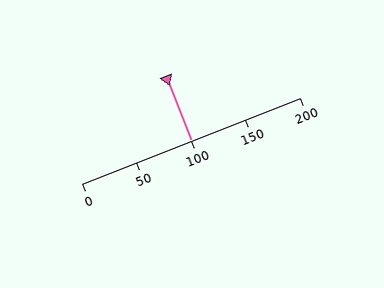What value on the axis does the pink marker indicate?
The marker indicates approximately 100.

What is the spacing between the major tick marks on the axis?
The major ticks are spaced 50 apart.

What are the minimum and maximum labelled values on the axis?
The axis runs from 0 to 200.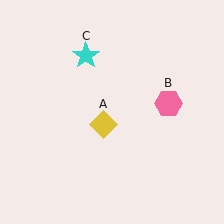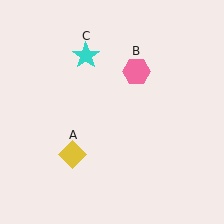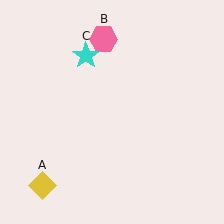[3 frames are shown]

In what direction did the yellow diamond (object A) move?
The yellow diamond (object A) moved down and to the left.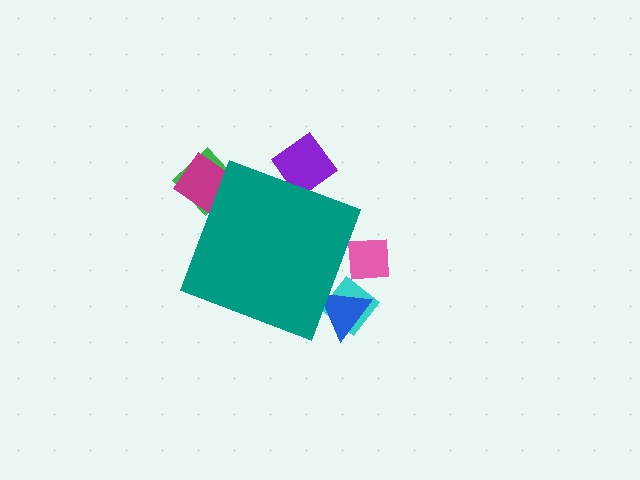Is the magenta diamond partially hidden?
Yes, the magenta diamond is partially hidden behind the teal diamond.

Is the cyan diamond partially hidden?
Yes, the cyan diamond is partially hidden behind the teal diamond.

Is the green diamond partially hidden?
Yes, the green diamond is partially hidden behind the teal diamond.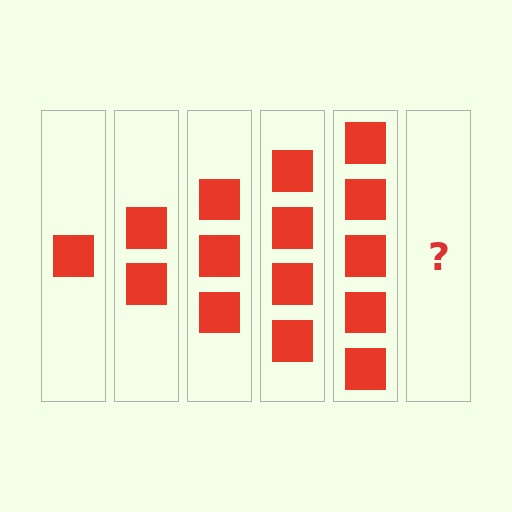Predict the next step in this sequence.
The next step is 6 squares.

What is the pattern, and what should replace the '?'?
The pattern is that each step adds one more square. The '?' should be 6 squares.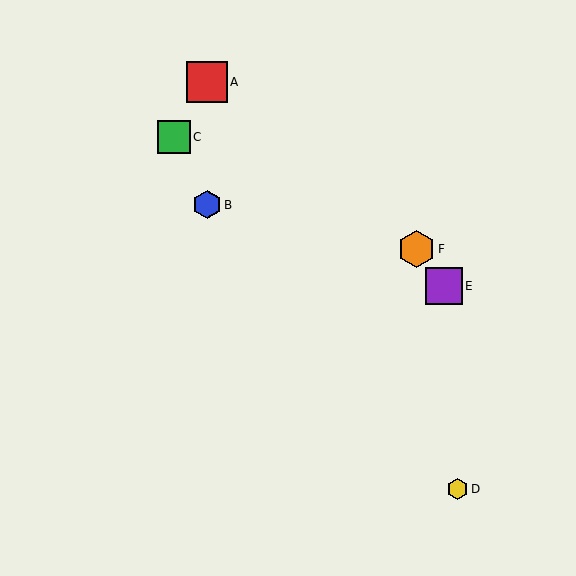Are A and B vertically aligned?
Yes, both are at x≈207.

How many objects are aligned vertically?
2 objects (A, B) are aligned vertically.